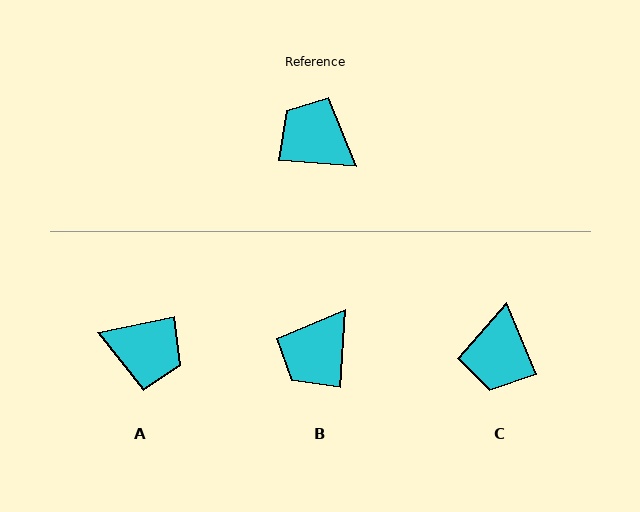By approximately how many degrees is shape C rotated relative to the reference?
Approximately 118 degrees counter-clockwise.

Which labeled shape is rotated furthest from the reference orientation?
A, about 163 degrees away.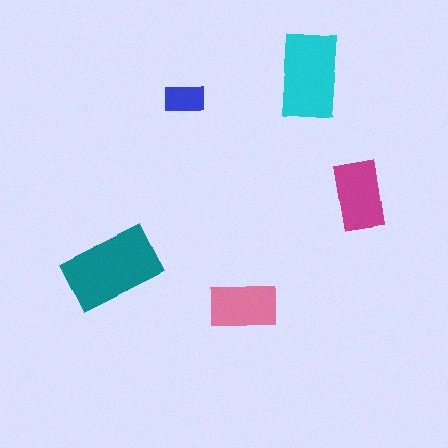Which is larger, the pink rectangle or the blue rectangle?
The pink one.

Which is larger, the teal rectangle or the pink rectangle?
The teal one.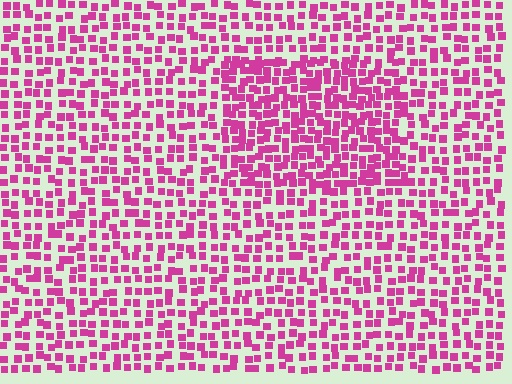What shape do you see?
I see a rectangle.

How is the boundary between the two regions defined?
The boundary is defined by a change in element density (approximately 1.7x ratio). All elements are the same color, size, and shape.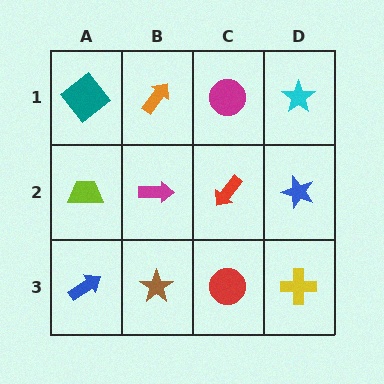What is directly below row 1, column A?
A lime trapezoid.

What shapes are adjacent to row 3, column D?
A blue star (row 2, column D), a red circle (row 3, column C).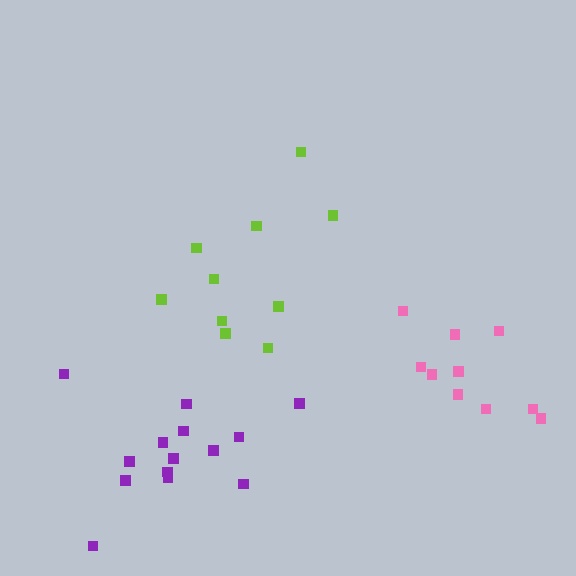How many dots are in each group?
Group 1: 14 dots, Group 2: 10 dots, Group 3: 10 dots (34 total).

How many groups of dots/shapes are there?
There are 3 groups.